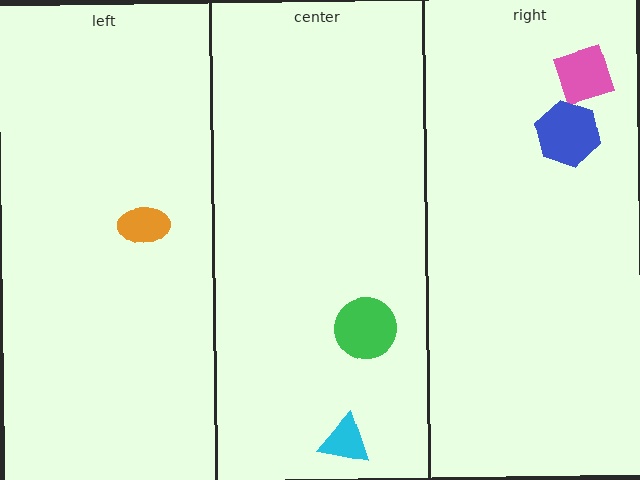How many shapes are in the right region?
2.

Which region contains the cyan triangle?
The center region.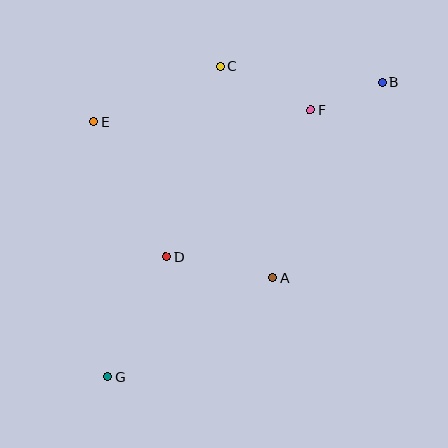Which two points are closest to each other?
Points B and F are closest to each other.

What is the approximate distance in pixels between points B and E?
The distance between B and E is approximately 291 pixels.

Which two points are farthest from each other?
Points B and G are farthest from each other.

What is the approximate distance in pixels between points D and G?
The distance between D and G is approximately 134 pixels.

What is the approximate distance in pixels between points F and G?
The distance between F and G is approximately 335 pixels.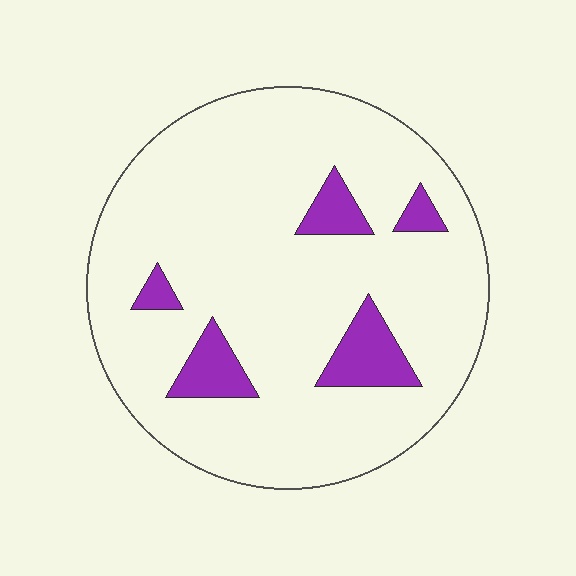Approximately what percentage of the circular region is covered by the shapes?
Approximately 10%.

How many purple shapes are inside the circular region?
5.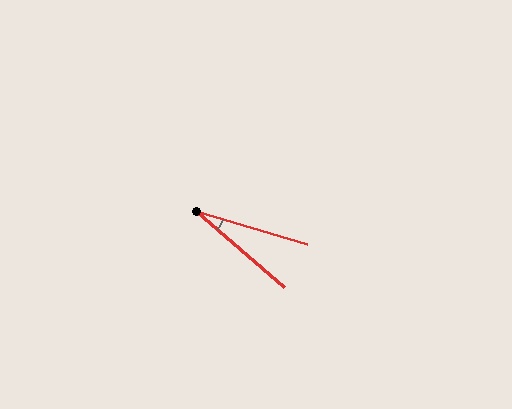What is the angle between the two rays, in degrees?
Approximately 24 degrees.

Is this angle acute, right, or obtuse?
It is acute.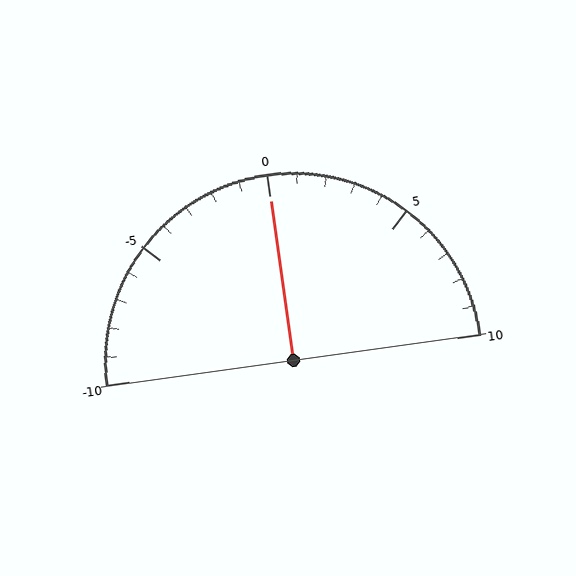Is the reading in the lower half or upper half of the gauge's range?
The reading is in the upper half of the range (-10 to 10).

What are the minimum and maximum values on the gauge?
The gauge ranges from -10 to 10.